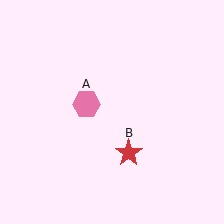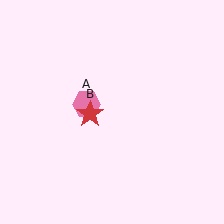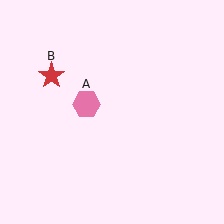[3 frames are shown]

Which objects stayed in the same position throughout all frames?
Pink hexagon (object A) remained stationary.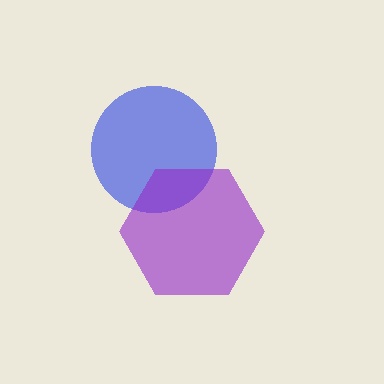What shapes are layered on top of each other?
The layered shapes are: a blue circle, a purple hexagon.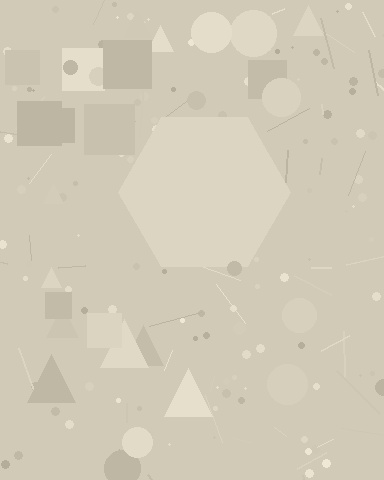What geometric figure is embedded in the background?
A hexagon is embedded in the background.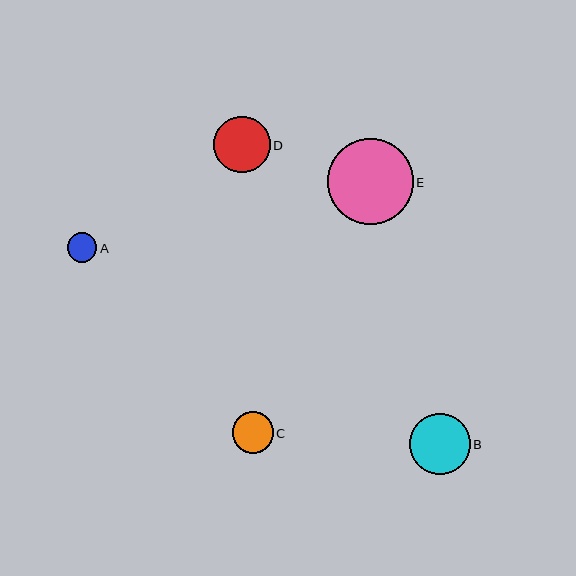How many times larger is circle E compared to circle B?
Circle E is approximately 1.4 times the size of circle B.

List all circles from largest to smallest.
From largest to smallest: E, B, D, C, A.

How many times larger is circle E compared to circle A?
Circle E is approximately 2.9 times the size of circle A.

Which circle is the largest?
Circle E is the largest with a size of approximately 86 pixels.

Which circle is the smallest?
Circle A is the smallest with a size of approximately 30 pixels.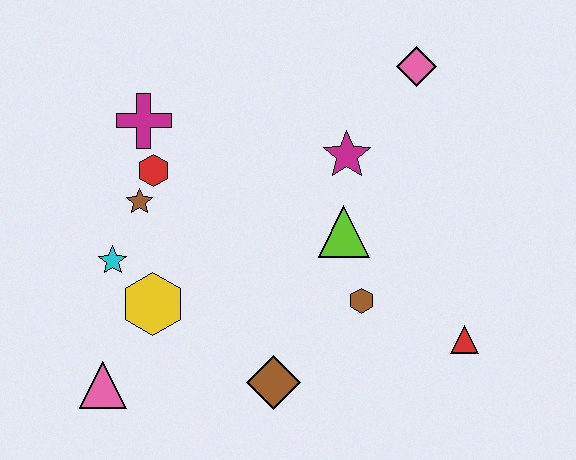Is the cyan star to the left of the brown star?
Yes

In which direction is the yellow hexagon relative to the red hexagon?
The yellow hexagon is below the red hexagon.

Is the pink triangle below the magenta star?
Yes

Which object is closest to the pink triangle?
The yellow hexagon is closest to the pink triangle.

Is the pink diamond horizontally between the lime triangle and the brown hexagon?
No